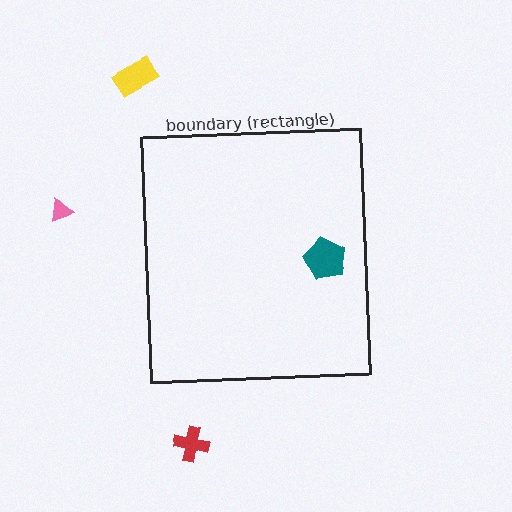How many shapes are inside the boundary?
1 inside, 3 outside.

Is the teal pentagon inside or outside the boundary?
Inside.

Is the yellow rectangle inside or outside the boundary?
Outside.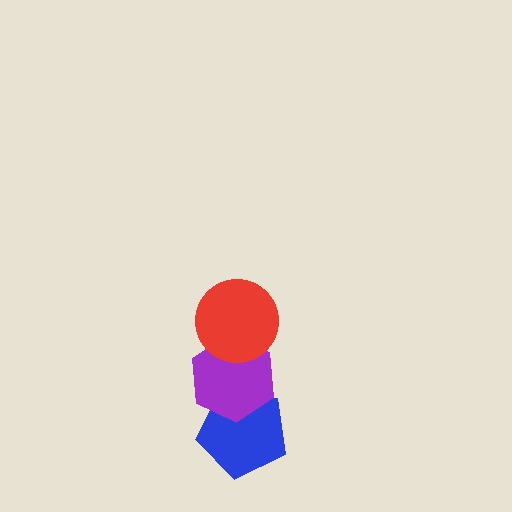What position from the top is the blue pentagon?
The blue pentagon is 3rd from the top.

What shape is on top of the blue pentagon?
The purple hexagon is on top of the blue pentagon.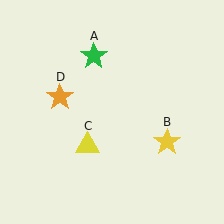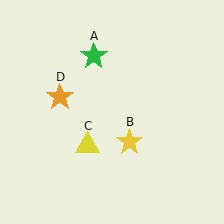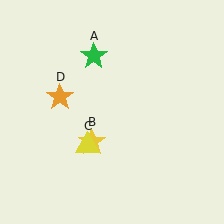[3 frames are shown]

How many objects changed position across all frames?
1 object changed position: yellow star (object B).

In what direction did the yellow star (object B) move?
The yellow star (object B) moved left.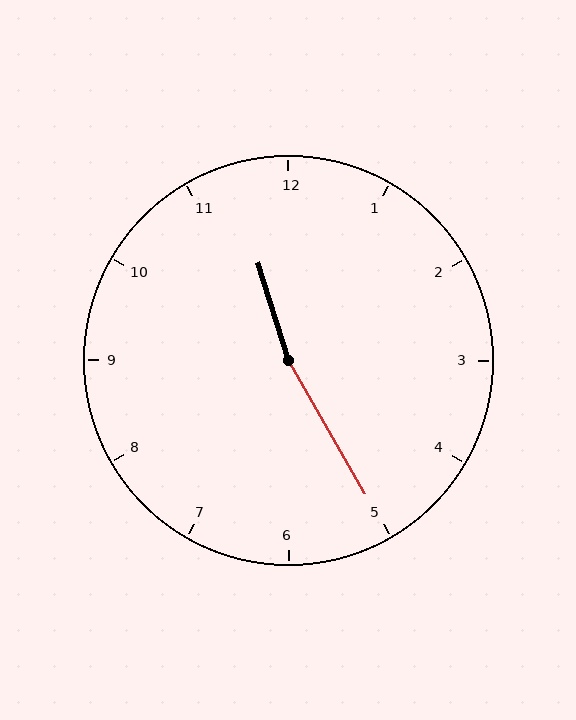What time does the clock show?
11:25.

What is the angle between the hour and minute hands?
Approximately 168 degrees.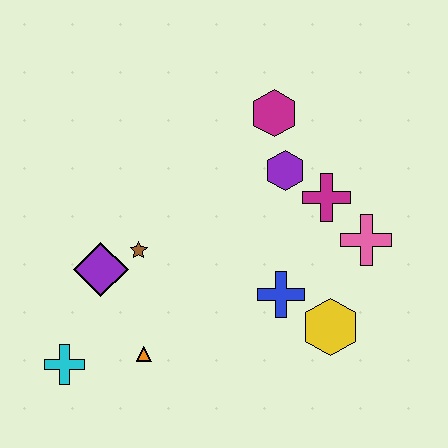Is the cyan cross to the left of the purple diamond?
Yes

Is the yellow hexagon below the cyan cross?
No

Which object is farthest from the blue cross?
The cyan cross is farthest from the blue cross.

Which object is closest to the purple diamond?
The brown star is closest to the purple diamond.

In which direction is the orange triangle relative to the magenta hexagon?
The orange triangle is below the magenta hexagon.